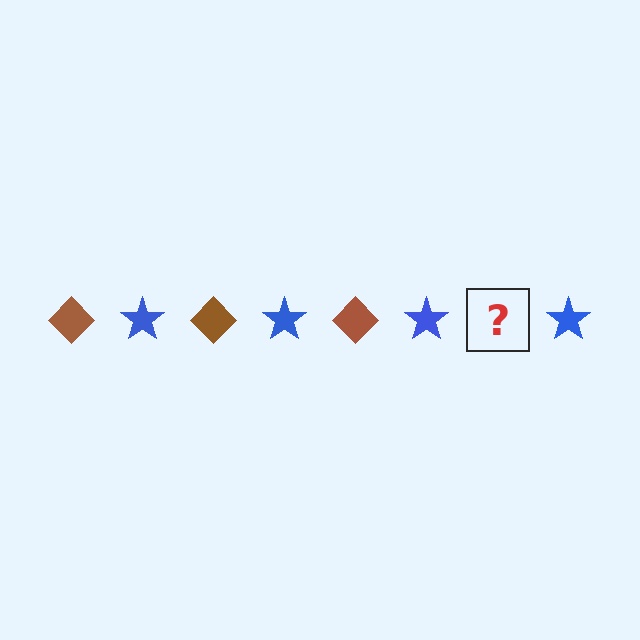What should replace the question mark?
The question mark should be replaced with a brown diamond.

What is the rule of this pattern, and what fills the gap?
The rule is that the pattern alternates between brown diamond and blue star. The gap should be filled with a brown diamond.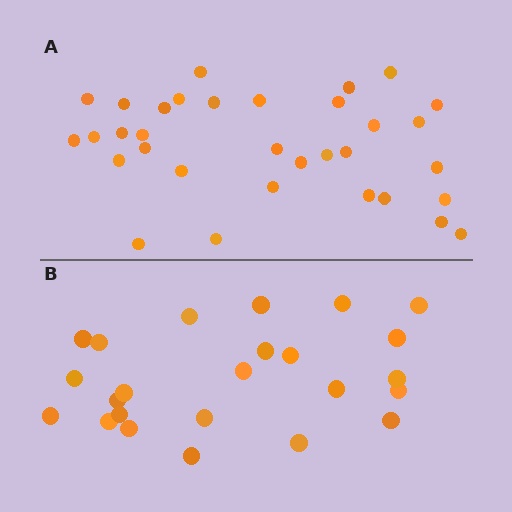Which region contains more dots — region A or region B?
Region A (the top region) has more dots.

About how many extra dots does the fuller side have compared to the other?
Region A has roughly 8 or so more dots than region B.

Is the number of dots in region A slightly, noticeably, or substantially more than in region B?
Region A has noticeably more, but not dramatically so. The ratio is roughly 1.4 to 1.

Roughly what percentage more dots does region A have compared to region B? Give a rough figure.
About 40% more.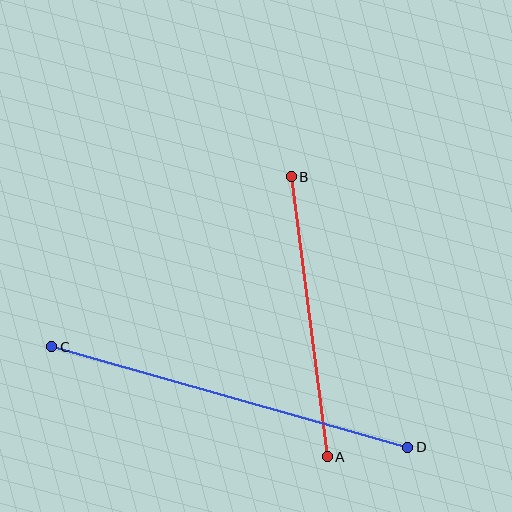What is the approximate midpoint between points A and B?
The midpoint is at approximately (309, 317) pixels.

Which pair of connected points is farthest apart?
Points C and D are farthest apart.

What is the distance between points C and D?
The distance is approximately 370 pixels.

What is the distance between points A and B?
The distance is approximately 282 pixels.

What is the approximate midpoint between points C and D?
The midpoint is at approximately (230, 397) pixels.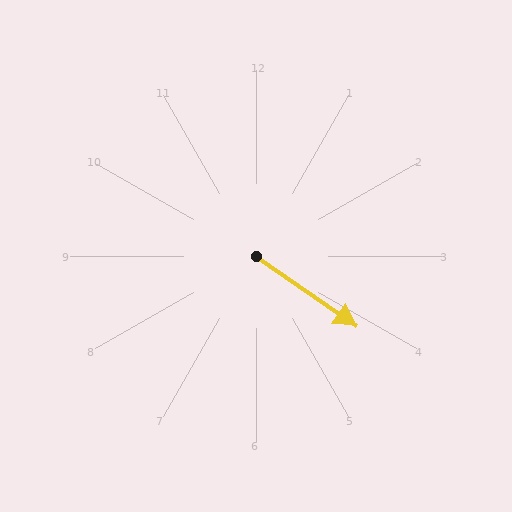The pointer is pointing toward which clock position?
Roughly 4 o'clock.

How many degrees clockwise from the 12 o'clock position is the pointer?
Approximately 125 degrees.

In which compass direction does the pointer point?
Southeast.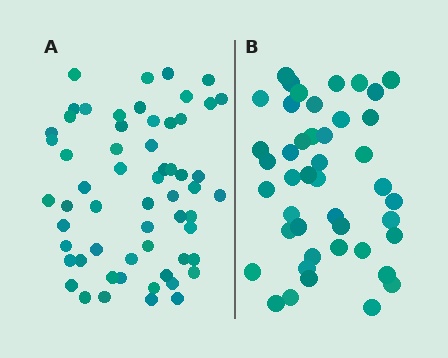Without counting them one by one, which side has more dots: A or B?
Region A (the left region) has more dots.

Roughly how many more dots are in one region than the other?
Region A has approximately 15 more dots than region B.